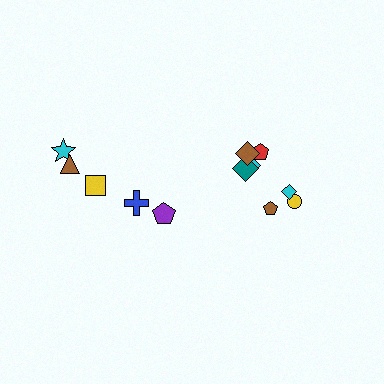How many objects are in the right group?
There are 7 objects.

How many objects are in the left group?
There are 5 objects.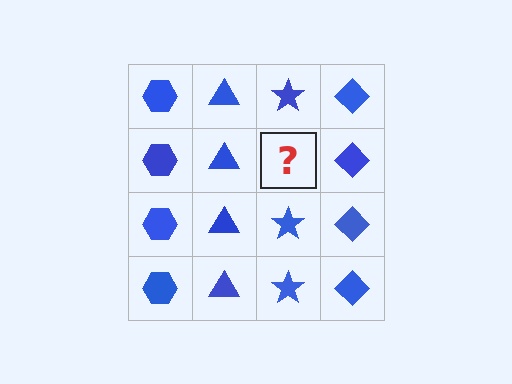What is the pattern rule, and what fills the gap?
The rule is that each column has a consistent shape. The gap should be filled with a blue star.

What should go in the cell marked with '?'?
The missing cell should contain a blue star.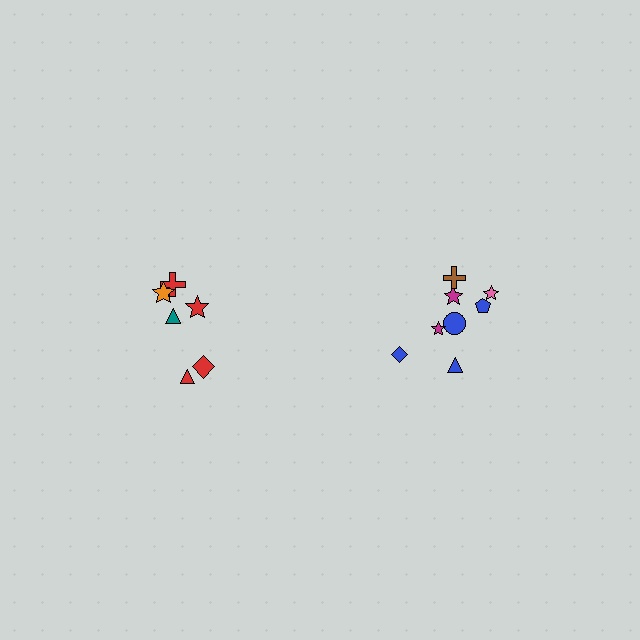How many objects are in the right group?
There are 8 objects.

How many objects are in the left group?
There are 6 objects.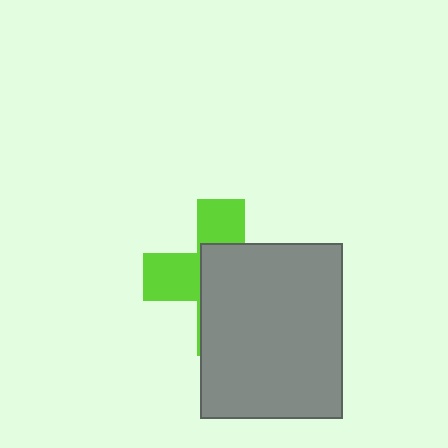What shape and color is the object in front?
The object in front is a gray rectangle.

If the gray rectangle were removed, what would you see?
You would see the complete lime cross.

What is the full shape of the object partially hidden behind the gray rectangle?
The partially hidden object is a lime cross.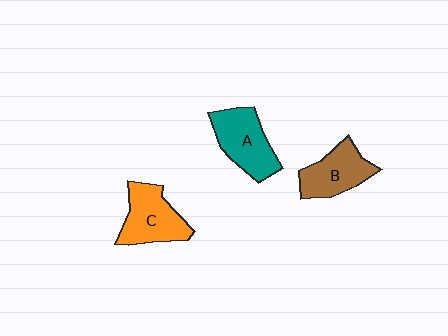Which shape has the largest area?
Shape A (teal).